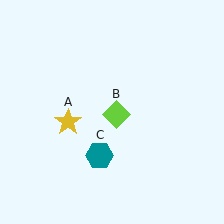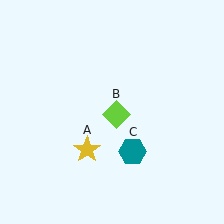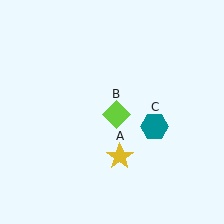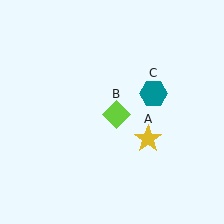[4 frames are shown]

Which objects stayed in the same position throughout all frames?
Lime diamond (object B) remained stationary.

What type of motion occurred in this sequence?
The yellow star (object A), teal hexagon (object C) rotated counterclockwise around the center of the scene.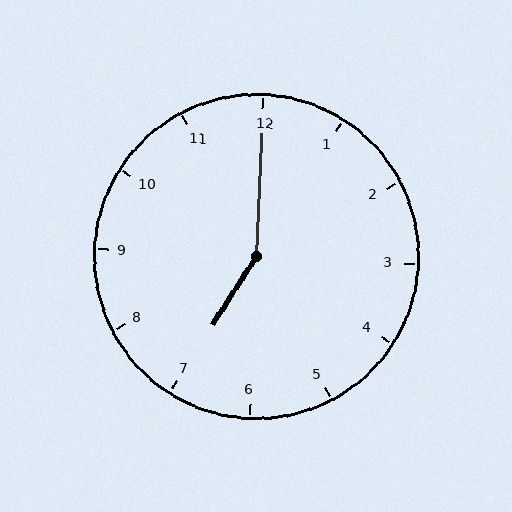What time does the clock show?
7:00.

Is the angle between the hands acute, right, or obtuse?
It is obtuse.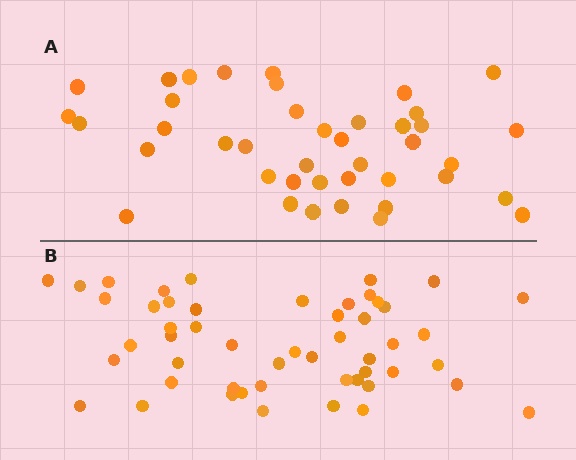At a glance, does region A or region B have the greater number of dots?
Region B (the bottom region) has more dots.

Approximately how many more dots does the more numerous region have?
Region B has roughly 10 or so more dots than region A.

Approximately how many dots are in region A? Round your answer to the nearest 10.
About 40 dots. (The exact count is 41, which rounds to 40.)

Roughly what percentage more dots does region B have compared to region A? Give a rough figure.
About 25% more.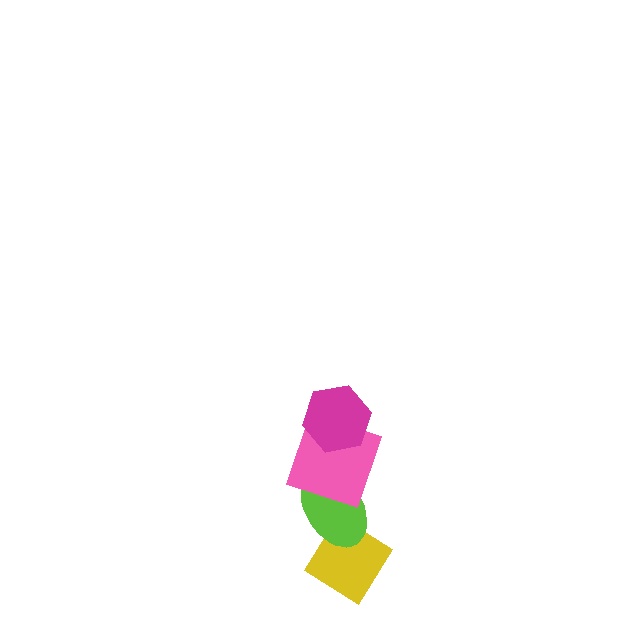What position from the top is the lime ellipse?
The lime ellipse is 3rd from the top.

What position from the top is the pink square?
The pink square is 2nd from the top.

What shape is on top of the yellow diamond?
The lime ellipse is on top of the yellow diamond.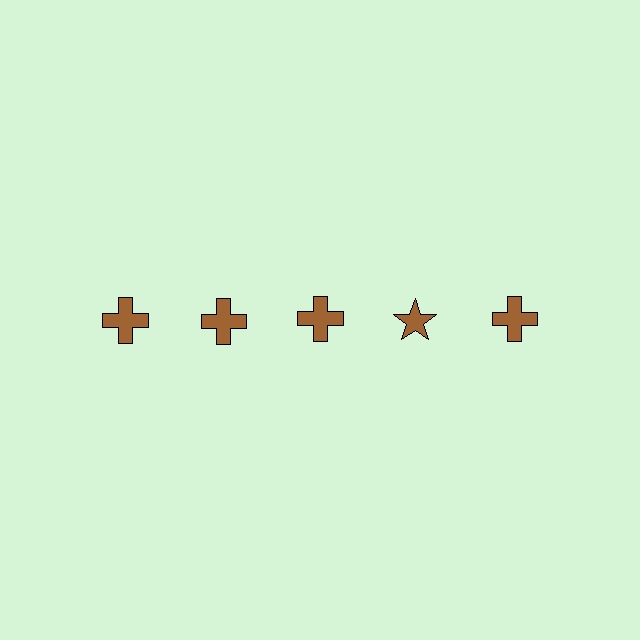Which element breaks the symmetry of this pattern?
The brown star in the top row, second from right column breaks the symmetry. All other shapes are brown crosses.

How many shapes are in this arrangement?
There are 5 shapes arranged in a grid pattern.